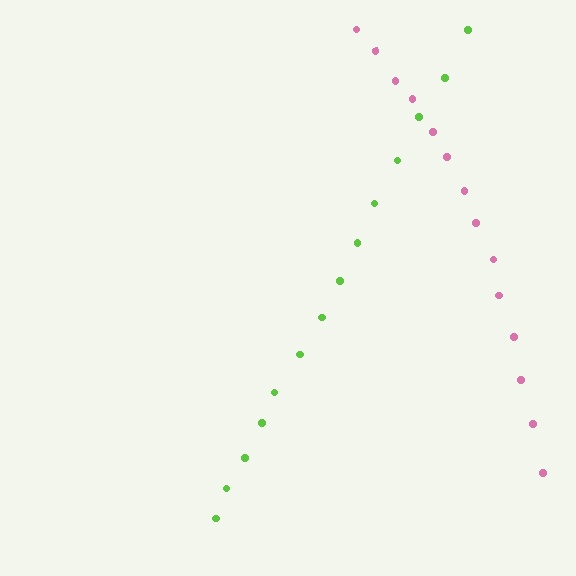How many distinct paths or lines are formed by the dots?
There are 2 distinct paths.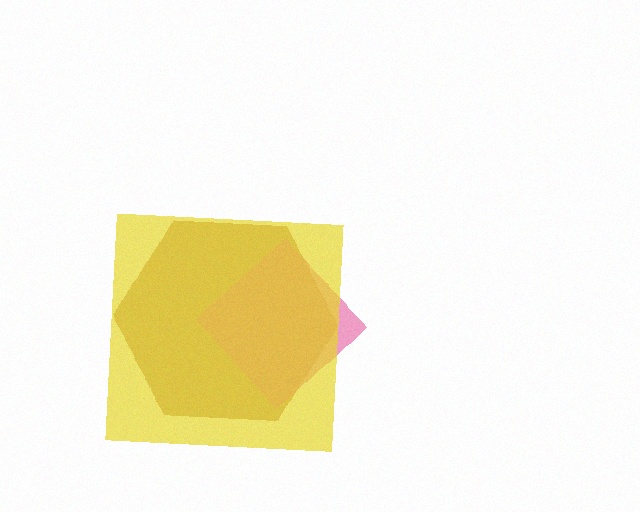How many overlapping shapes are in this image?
There are 3 overlapping shapes in the image.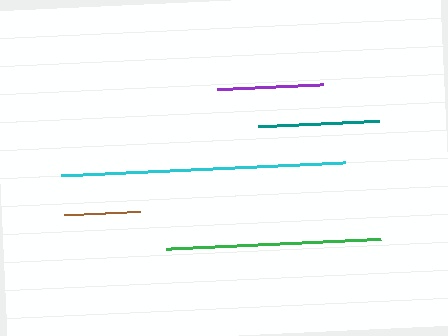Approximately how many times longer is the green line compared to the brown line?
The green line is approximately 2.8 times the length of the brown line.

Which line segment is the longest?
The cyan line is the longest at approximately 284 pixels.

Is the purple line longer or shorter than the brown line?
The purple line is longer than the brown line.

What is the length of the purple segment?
The purple segment is approximately 106 pixels long.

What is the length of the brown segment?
The brown segment is approximately 76 pixels long.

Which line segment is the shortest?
The brown line is the shortest at approximately 76 pixels.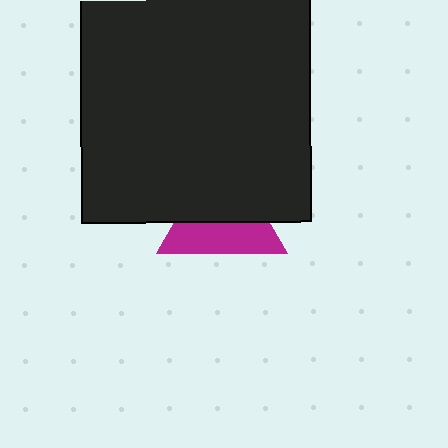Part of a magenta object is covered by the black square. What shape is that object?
It is a triangle.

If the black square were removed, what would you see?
You would see the complete magenta triangle.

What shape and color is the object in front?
The object in front is a black square.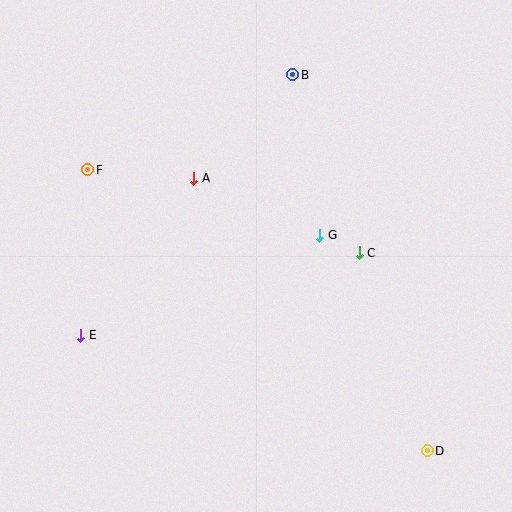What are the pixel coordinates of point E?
Point E is at (81, 335).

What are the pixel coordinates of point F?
Point F is at (88, 170).